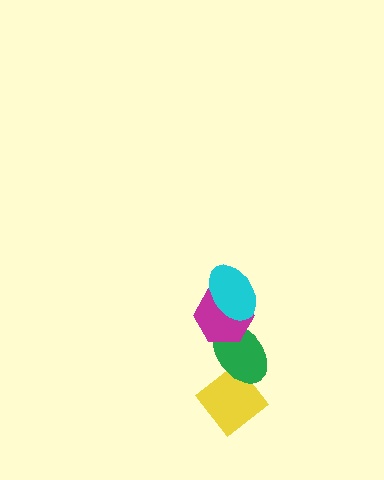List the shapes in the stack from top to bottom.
From top to bottom: the cyan ellipse, the magenta hexagon, the green ellipse, the yellow diamond.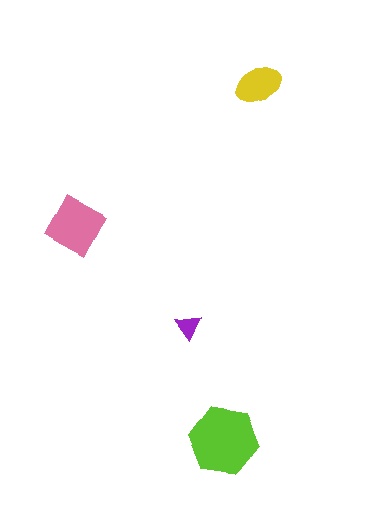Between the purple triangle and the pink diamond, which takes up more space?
The pink diamond.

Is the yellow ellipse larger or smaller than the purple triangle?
Larger.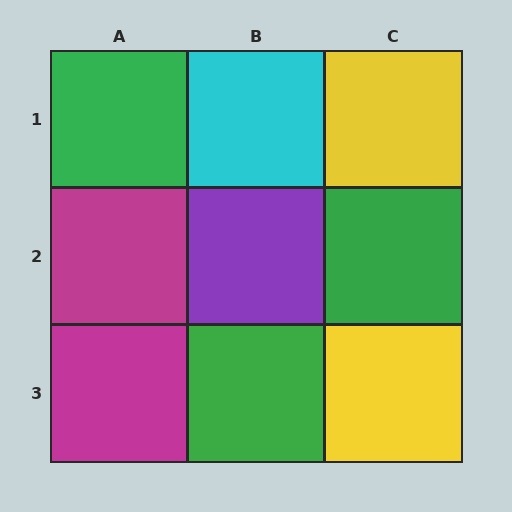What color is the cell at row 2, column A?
Magenta.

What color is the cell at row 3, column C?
Yellow.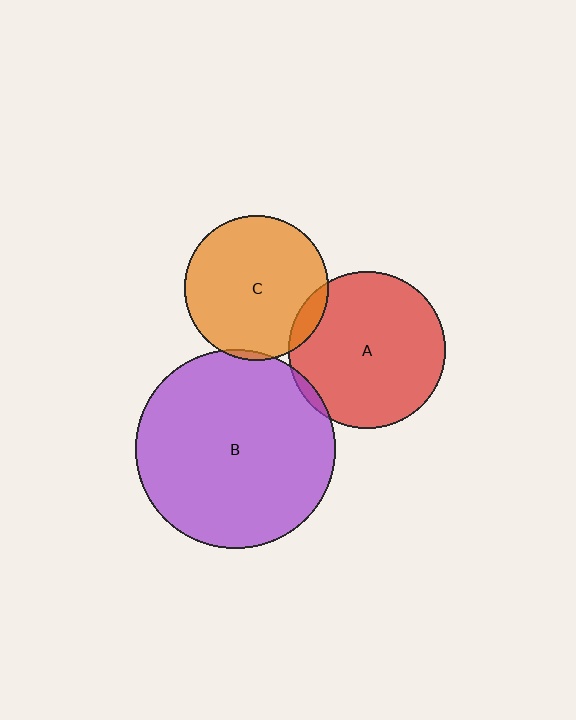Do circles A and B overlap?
Yes.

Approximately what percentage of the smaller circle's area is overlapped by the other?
Approximately 5%.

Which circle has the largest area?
Circle B (purple).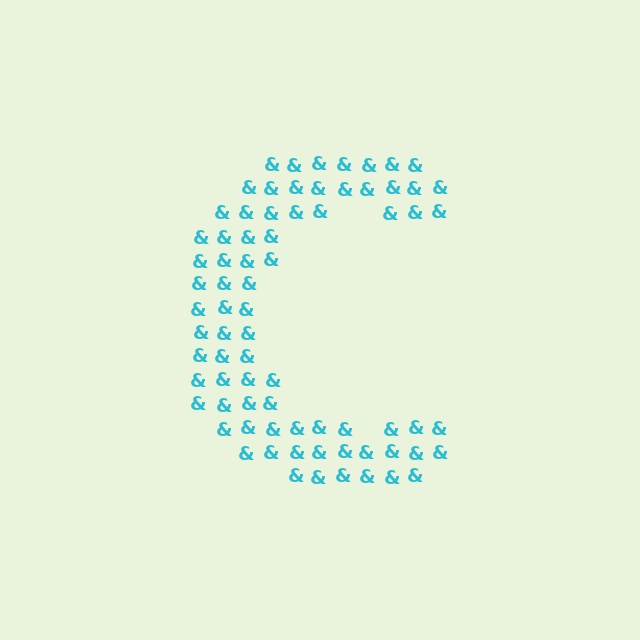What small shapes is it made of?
It is made of small ampersands.